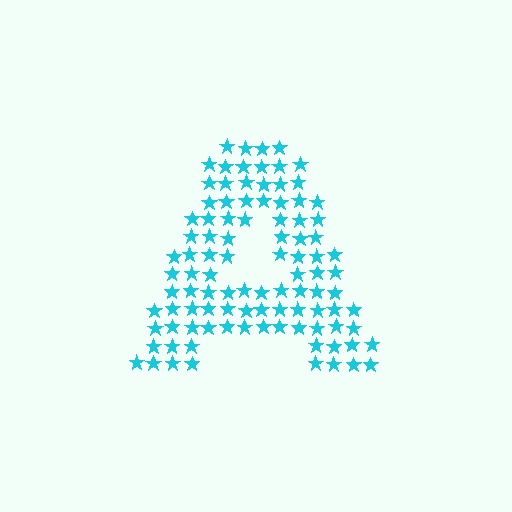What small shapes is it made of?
It is made of small stars.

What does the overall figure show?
The overall figure shows the letter A.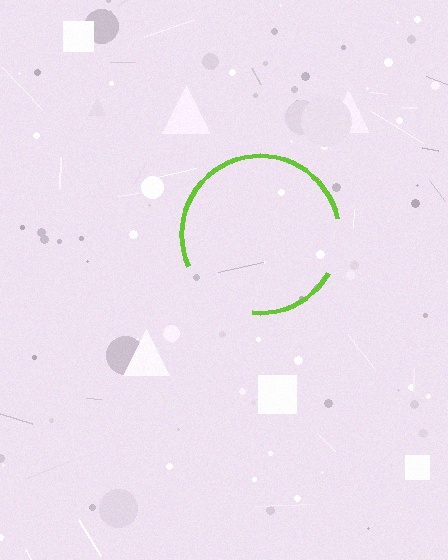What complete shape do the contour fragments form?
The contour fragments form a circle.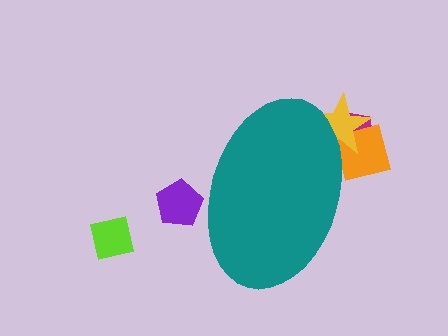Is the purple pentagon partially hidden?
Yes, the purple pentagon is partially hidden behind the teal ellipse.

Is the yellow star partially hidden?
Yes, the yellow star is partially hidden behind the teal ellipse.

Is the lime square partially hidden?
No, the lime square is fully visible.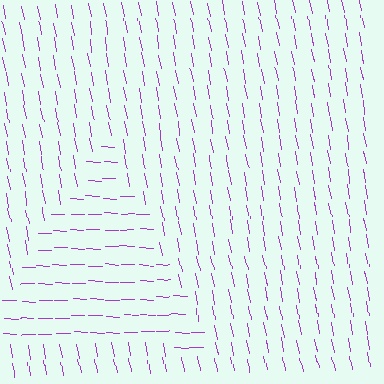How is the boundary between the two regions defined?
The boundary is defined purely by a change in line orientation (approximately 78 degrees difference). All lines are the same color and thickness.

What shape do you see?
I see a triangle.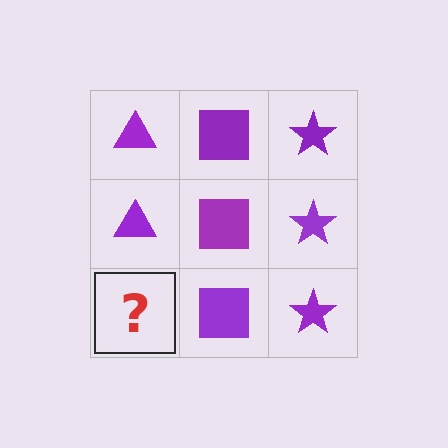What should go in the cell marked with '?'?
The missing cell should contain a purple triangle.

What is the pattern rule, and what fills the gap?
The rule is that each column has a consistent shape. The gap should be filled with a purple triangle.